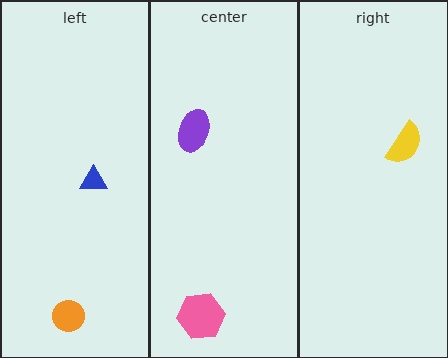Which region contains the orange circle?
The left region.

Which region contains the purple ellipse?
The center region.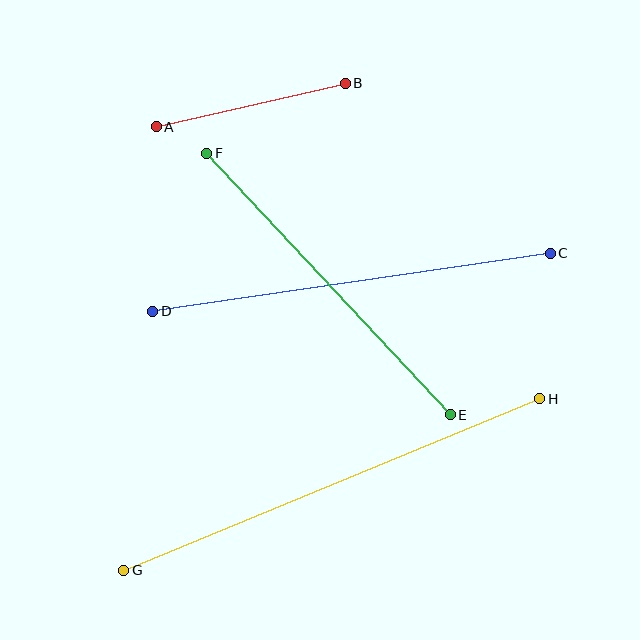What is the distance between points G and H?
The distance is approximately 450 pixels.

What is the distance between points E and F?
The distance is approximately 357 pixels.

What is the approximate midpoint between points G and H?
The midpoint is at approximately (332, 485) pixels.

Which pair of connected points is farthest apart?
Points G and H are farthest apart.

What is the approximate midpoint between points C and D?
The midpoint is at approximately (352, 282) pixels.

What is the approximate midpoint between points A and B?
The midpoint is at approximately (251, 105) pixels.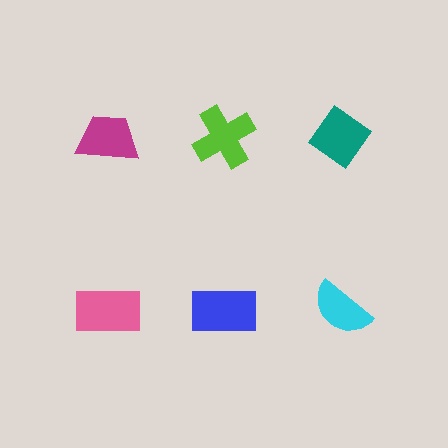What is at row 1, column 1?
A magenta trapezoid.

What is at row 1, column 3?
A teal diamond.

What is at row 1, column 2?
A lime cross.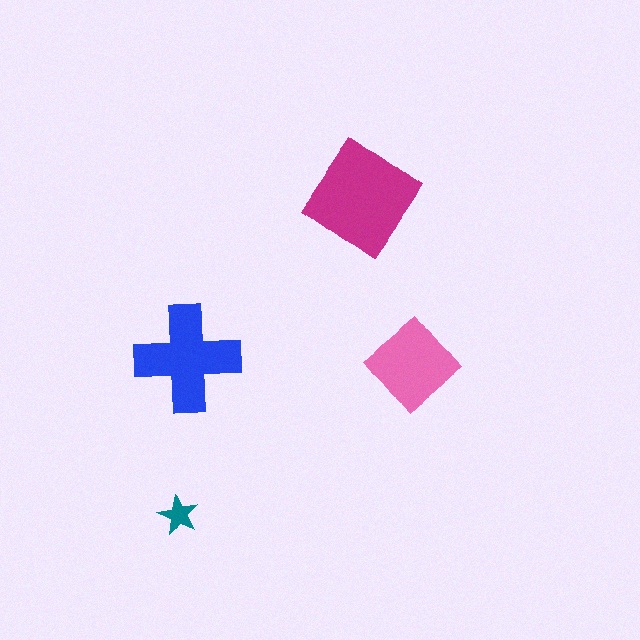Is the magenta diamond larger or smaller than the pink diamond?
Larger.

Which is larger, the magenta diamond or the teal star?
The magenta diamond.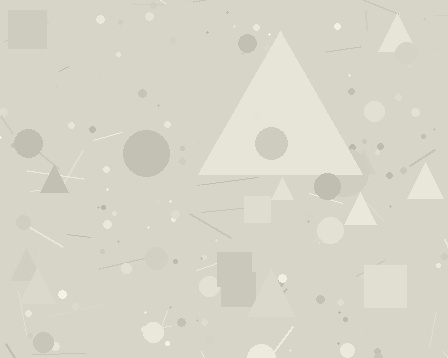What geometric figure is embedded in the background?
A triangle is embedded in the background.